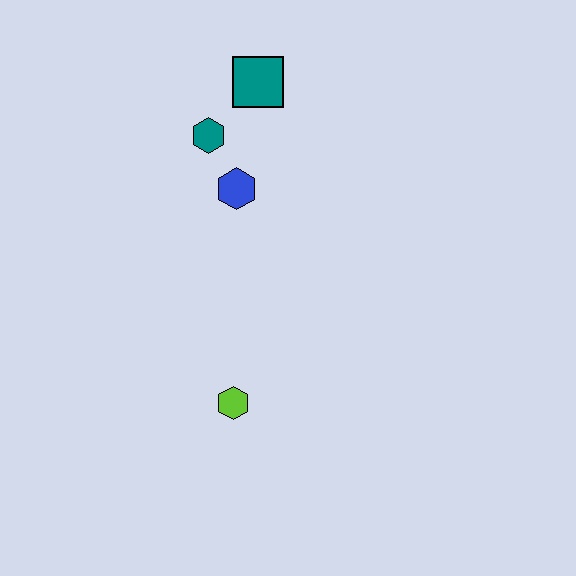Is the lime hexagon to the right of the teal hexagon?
Yes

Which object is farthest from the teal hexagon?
The lime hexagon is farthest from the teal hexagon.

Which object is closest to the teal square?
The teal hexagon is closest to the teal square.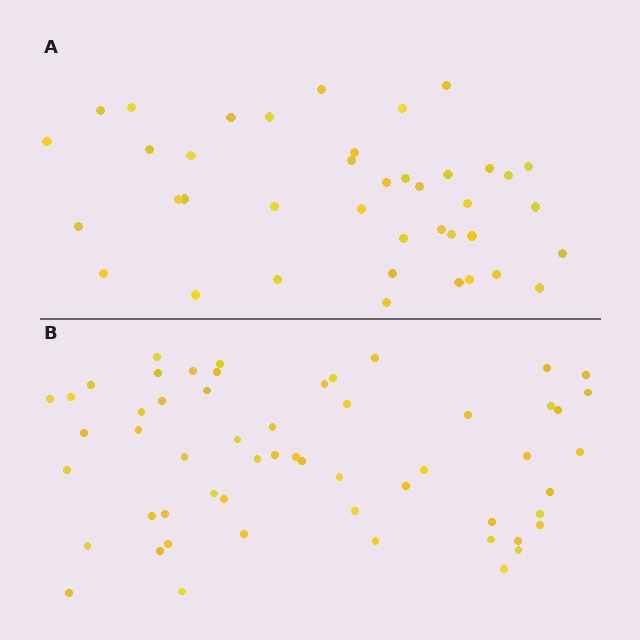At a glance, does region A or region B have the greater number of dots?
Region B (the bottom region) has more dots.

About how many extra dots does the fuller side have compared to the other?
Region B has approximately 15 more dots than region A.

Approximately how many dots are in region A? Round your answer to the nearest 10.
About 40 dots.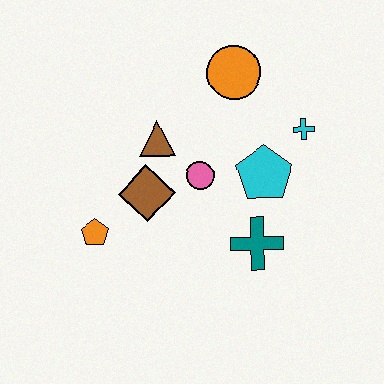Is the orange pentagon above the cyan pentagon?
No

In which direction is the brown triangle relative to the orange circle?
The brown triangle is to the left of the orange circle.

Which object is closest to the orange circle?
The cyan cross is closest to the orange circle.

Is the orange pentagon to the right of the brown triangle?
No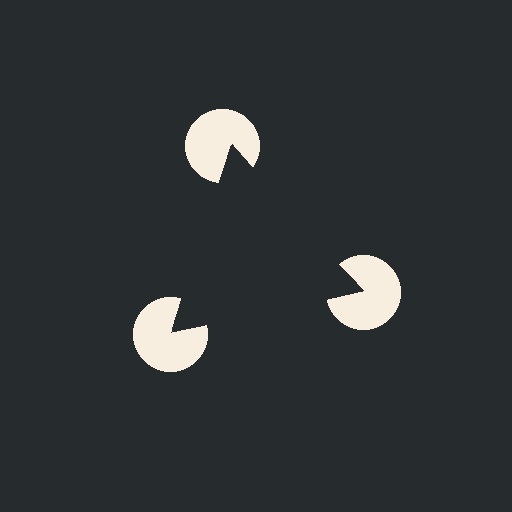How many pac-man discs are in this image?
There are 3 — one at each vertex of the illusory triangle.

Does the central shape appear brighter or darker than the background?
It typically appears slightly darker than the background, even though no actual brightness change is drawn.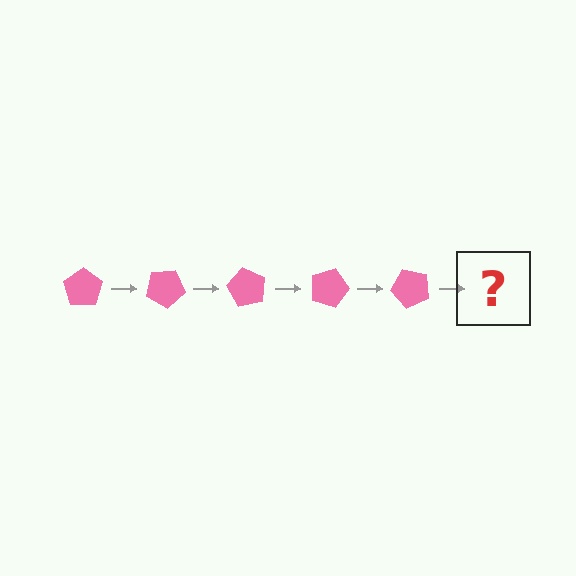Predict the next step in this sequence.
The next step is a pink pentagon rotated 150 degrees.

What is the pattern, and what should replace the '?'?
The pattern is that the pentagon rotates 30 degrees each step. The '?' should be a pink pentagon rotated 150 degrees.